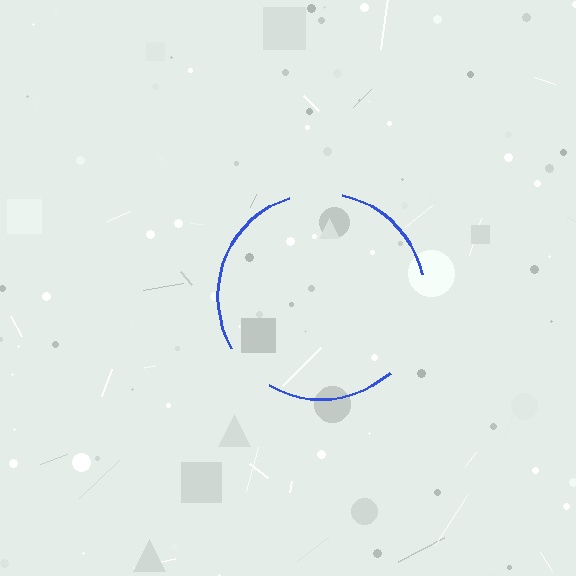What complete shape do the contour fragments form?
The contour fragments form a circle.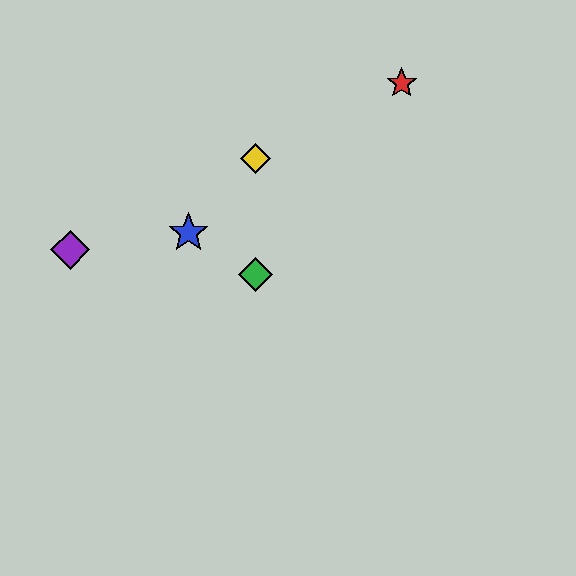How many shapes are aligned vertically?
2 shapes (the green diamond, the yellow diamond) are aligned vertically.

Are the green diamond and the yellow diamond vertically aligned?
Yes, both are at x≈255.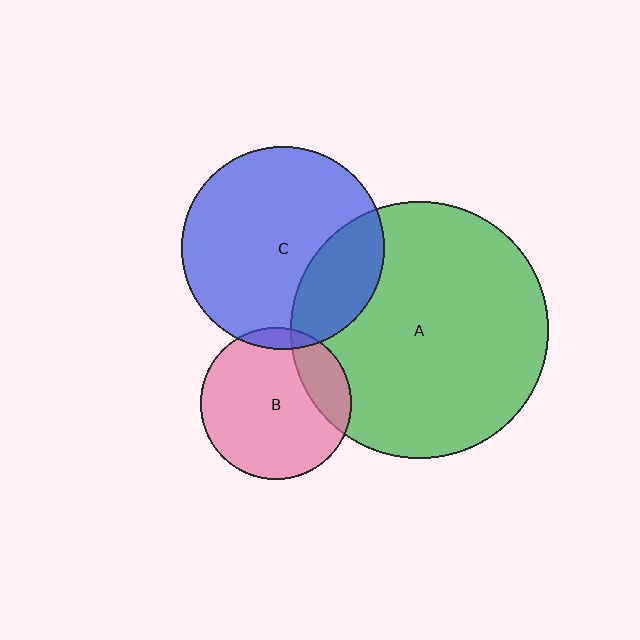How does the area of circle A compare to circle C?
Approximately 1.6 times.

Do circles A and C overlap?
Yes.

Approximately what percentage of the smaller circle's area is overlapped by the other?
Approximately 25%.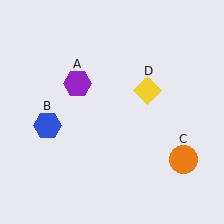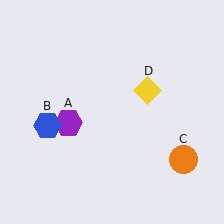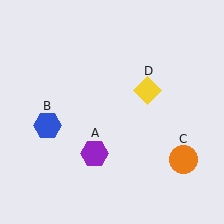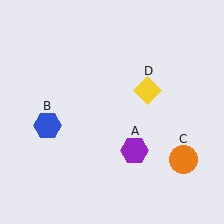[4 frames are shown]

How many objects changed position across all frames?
1 object changed position: purple hexagon (object A).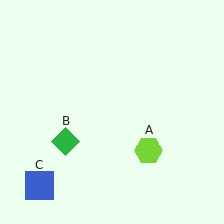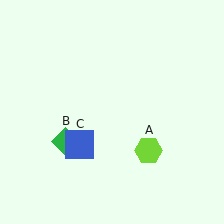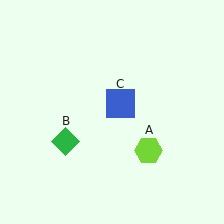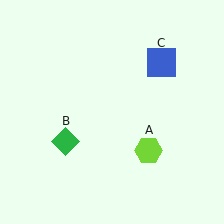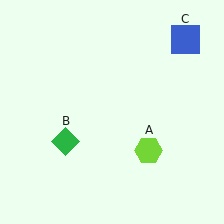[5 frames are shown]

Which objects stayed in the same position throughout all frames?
Lime hexagon (object A) and green diamond (object B) remained stationary.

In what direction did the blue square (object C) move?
The blue square (object C) moved up and to the right.